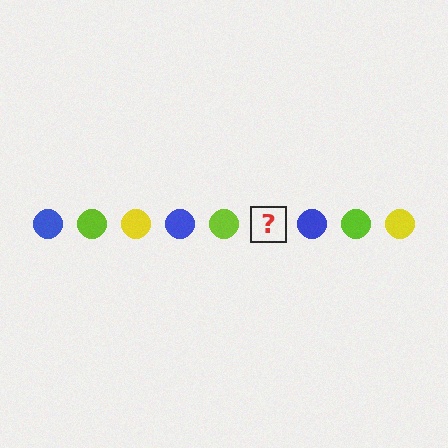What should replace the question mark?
The question mark should be replaced with a yellow circle.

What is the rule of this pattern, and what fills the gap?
The rule is that the pattern cycles through blue, lime, yellow circles. The gap should be filled with a yellow circle.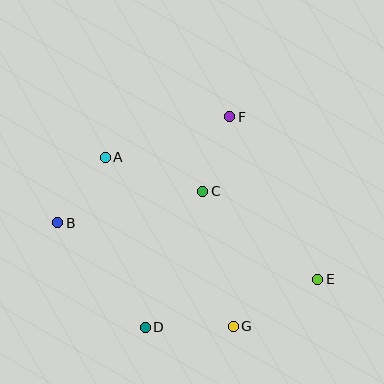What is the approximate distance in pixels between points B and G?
The distance between B and G is approximately 204 pixels.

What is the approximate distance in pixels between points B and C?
The distance between B and C is approximately 149 pixels.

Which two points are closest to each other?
Points C and F are closest to each other.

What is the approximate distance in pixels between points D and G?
The distance between D and G is approximately 88 pixels.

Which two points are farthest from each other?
Points B and E are farthest from each other.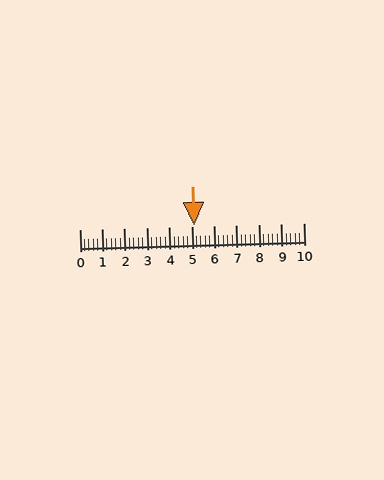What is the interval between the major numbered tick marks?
The major tick marks are spaced 1 units apart.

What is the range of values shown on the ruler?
The ruler shows values from 0 to 10.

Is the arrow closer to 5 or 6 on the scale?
The arrow is closer to 5.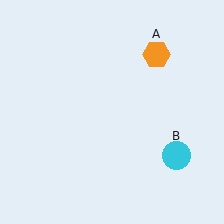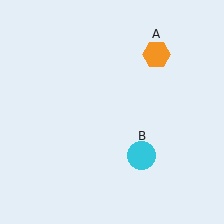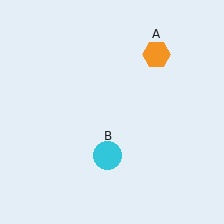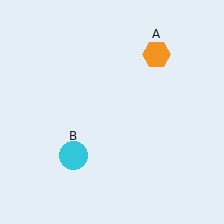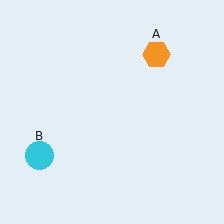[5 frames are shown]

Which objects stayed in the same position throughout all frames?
Orange hexagon (object A) remained stationary.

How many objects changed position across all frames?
1 object changed position: cyan circle (object B).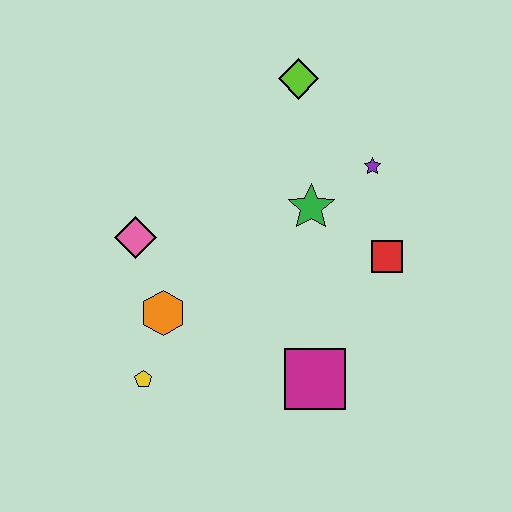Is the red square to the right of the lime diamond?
Yes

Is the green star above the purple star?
No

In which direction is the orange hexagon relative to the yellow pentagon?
The orange hexagon is above the yellow pentagon.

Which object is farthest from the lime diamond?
The yellow pentagon is farthest from the lime diamond.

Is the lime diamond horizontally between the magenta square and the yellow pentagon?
Yes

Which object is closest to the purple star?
The green star is closest to the purple star.